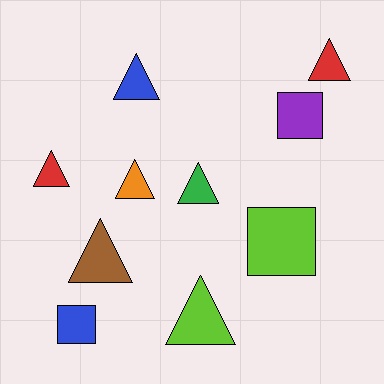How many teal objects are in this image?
There are no teal objects.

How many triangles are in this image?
There are 7 triangles.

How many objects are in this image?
There are 10 objects.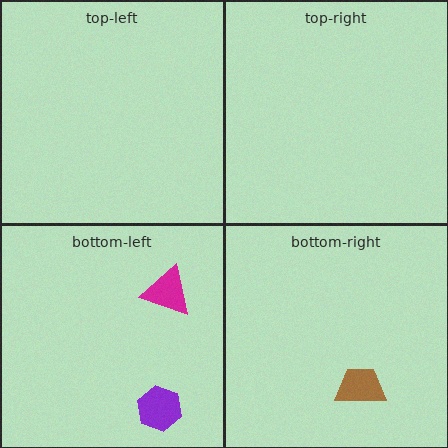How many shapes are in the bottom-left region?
2.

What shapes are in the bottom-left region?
The purple hexagon, the magenta triangle.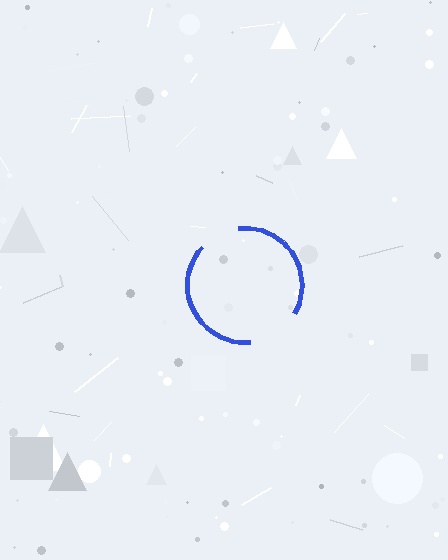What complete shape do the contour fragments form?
The contour fragments form a circle.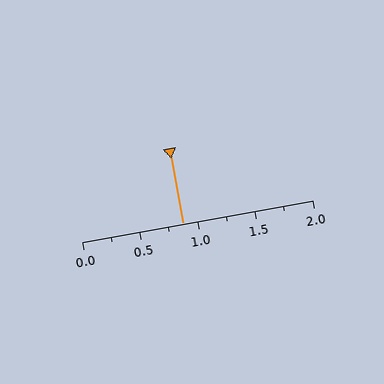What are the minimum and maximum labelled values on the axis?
The axis runs from 0.0 to 2.0.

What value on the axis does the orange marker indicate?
The marker indicates approximately 0.88.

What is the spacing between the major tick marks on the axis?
The major ticks are spaced 0.5 apart.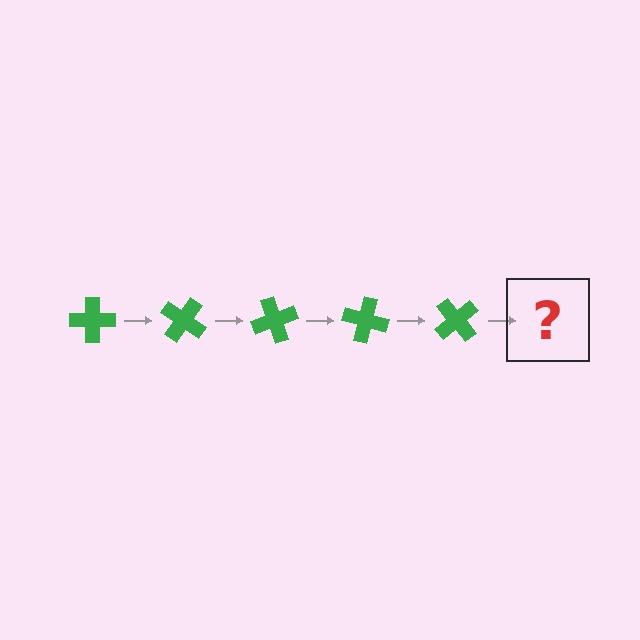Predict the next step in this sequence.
The next step is a green cross rotated 175 degrees.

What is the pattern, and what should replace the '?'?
The pattern is that the cross rotates 35 degrees each step. The '?' should be a green cross rotated 175 degrees.